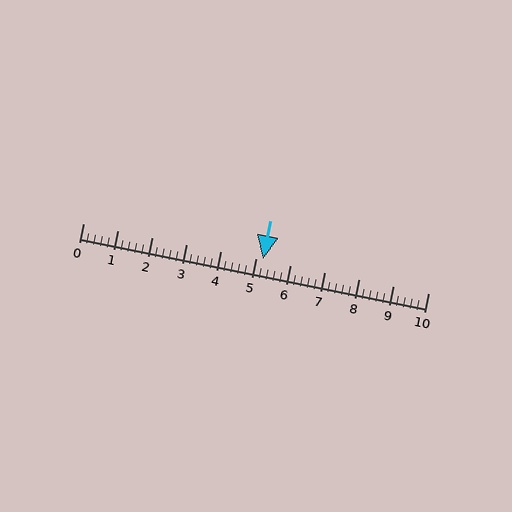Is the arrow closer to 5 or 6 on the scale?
The arrow is closer to 5.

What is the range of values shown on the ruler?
The ruler shows values from 0 to 10.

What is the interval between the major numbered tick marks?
The major tick marks are spaced 1 units apart.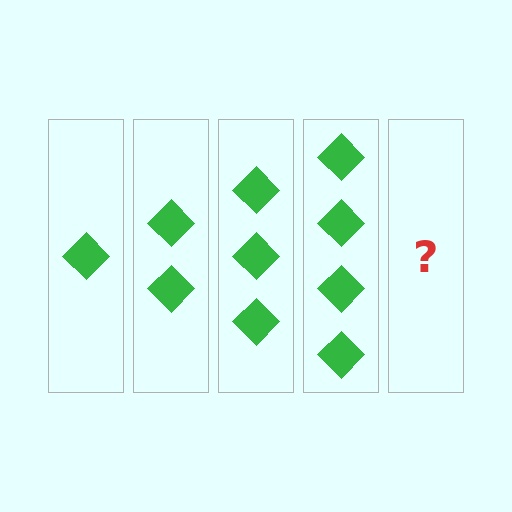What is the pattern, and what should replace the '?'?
The pattern is that each step adds one more diamond. The '?' should be 5 diamonds.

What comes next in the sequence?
The next element should be 5 diamonds.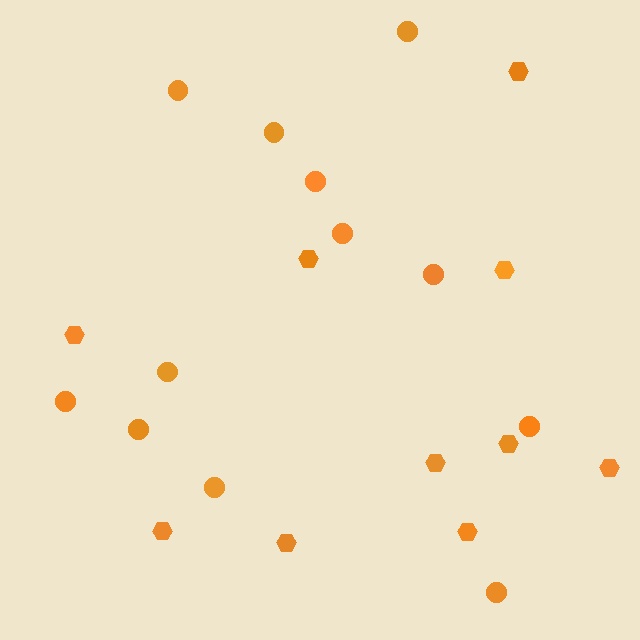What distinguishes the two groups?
There are 2 groups: one group of circles (12) and one group of hexagons (10).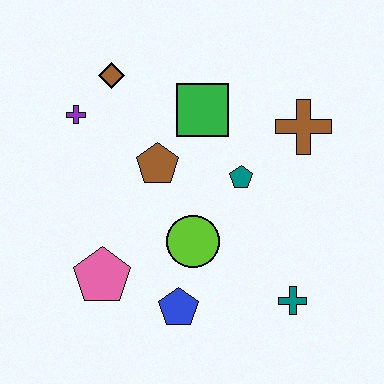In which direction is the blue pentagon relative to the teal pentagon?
The blue pentagon is below the teal pentagon.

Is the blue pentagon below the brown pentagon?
Yes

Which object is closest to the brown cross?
The teal pentagon is closest to the brown cross.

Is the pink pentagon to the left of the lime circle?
Yes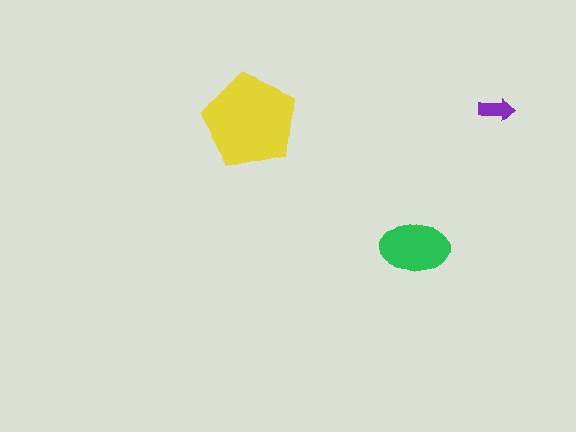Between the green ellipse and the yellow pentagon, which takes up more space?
The yellow pentagon.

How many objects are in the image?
There are 3 objects in the image.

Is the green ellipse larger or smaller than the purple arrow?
Larger.